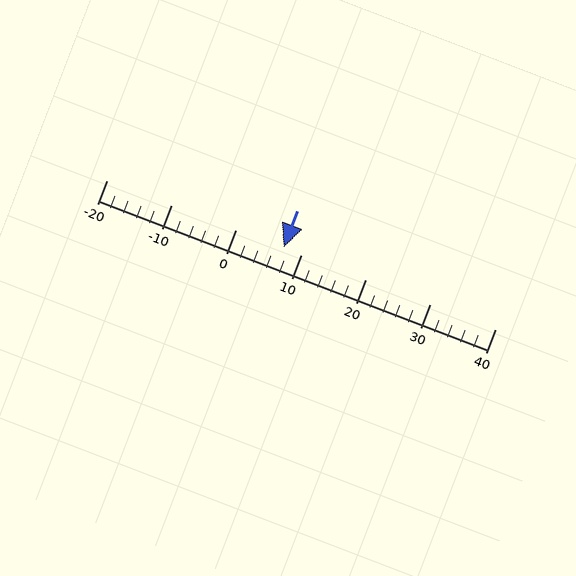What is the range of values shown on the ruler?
The ruler shows values from -20 to 40.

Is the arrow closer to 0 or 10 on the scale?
The arrow is closer to 10.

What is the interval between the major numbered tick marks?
The major tick marks are spaced 10 units apart.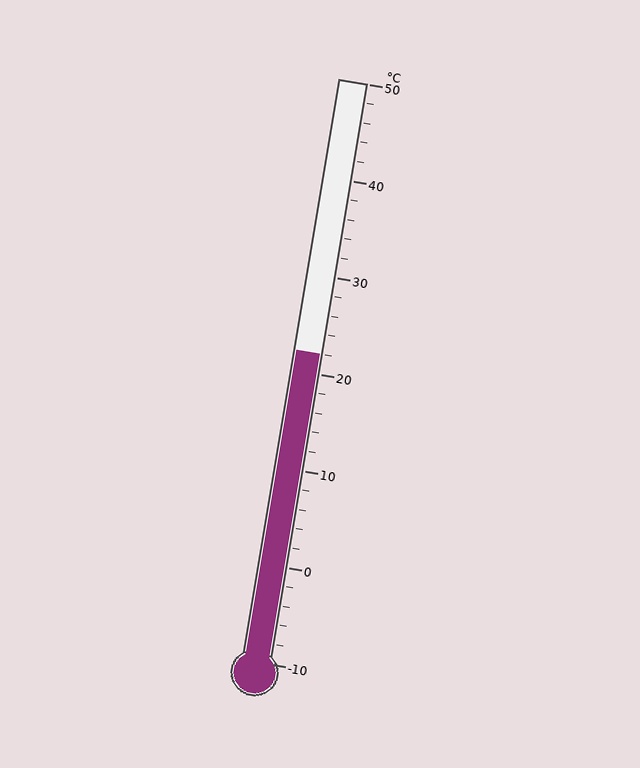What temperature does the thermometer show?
The thermometer shows approximately 22°C.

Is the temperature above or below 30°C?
The temperature is below 30°C.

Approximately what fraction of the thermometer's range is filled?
The thermometer is filled to approximately 55% of its range.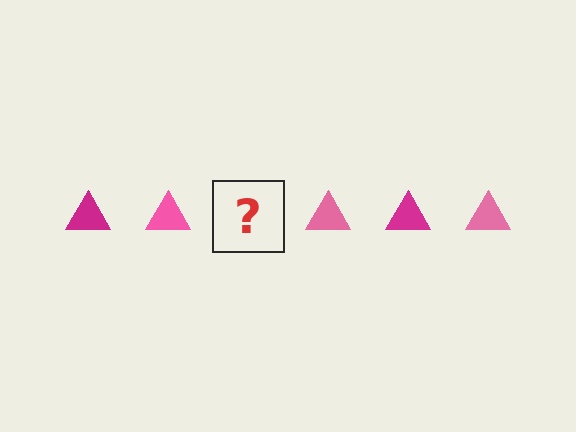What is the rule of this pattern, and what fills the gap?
The rule is that the pattern cycles through magenta, pink triangles. The gap should be filled with a magenta triangle.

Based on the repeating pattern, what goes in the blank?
The blank should be a magenta triangle.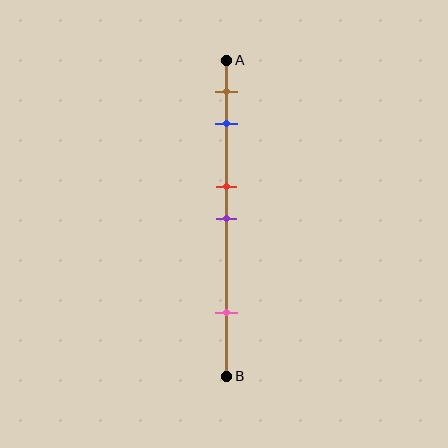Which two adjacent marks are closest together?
The red and purple marks are the closest adjacent pair.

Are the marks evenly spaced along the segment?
No, the marks are not evenly spaced.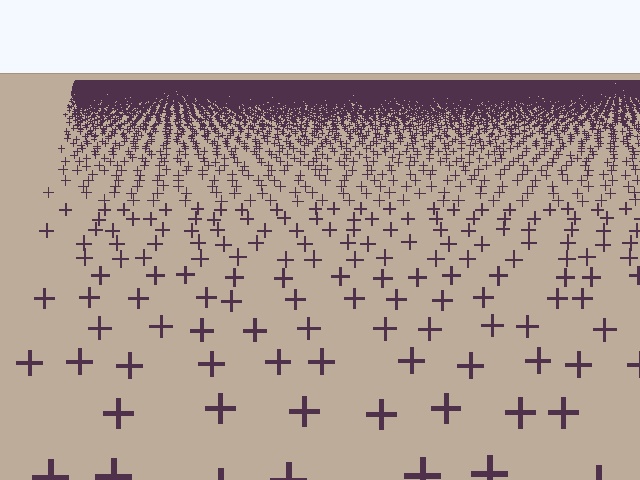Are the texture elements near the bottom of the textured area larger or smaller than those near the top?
Larger. Near the bottom, elements are closer to the viewer and appear at a bigger on-screen size.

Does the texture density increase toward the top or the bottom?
Density increases toward the top.